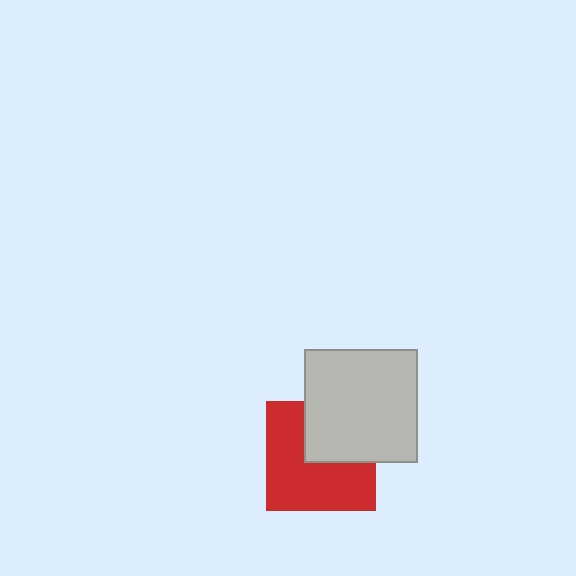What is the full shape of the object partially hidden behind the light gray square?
The partially hidden object is a red square.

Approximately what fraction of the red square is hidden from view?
Roughly 37% of the red square is hidden behind the light gray square.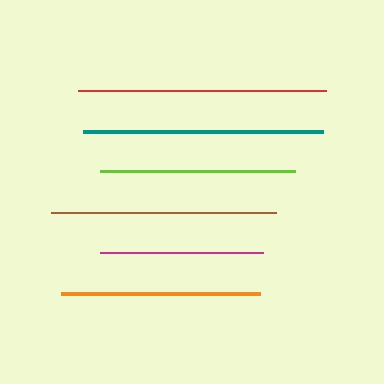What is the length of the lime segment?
The lime segment is approximately 195 pixels long.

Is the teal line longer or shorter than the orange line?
The teal line is longer than the orange line.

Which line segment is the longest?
The red line is the longest at approximately 248 pixels.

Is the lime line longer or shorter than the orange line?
The orange line is longer than the lime line.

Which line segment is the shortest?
The magenta line is the shortest at approximately 163 pixels.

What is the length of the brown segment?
The brown segment is approximately 225 pixels long.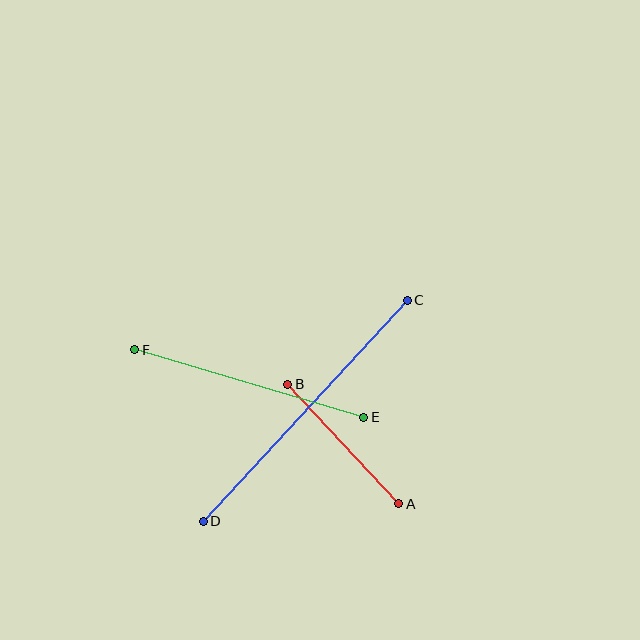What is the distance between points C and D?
The distance is approximately 301 pixels.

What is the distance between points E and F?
The distance is approximately 239 pixels.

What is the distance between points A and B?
The distance is approximately 163 pixels.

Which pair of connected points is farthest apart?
Points C and D are farthest apart.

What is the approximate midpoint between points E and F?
The midpoint is at approximately (249, 384) pixels.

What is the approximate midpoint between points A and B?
The midpoint is at approximately (343, 444) pixels.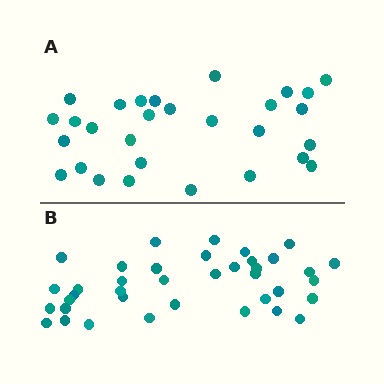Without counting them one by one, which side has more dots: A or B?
Region B (the bottom region) has more dots.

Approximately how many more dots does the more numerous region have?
Region B has roughly 8 or so more dots than region A.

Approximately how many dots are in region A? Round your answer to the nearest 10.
About 30 dots. (The exact count is 29, which rounds to 30.)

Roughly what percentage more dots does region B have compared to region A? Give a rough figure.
About 30% more.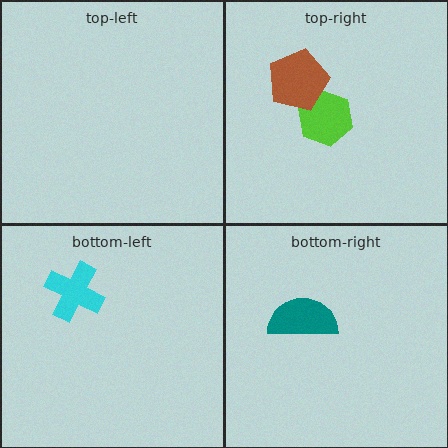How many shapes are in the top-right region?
2.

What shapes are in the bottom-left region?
The cyan cross.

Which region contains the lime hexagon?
The top-right region.